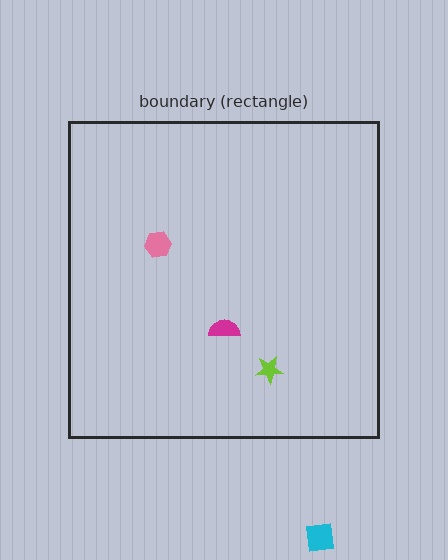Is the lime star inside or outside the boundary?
Inside.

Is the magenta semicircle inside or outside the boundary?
Inside.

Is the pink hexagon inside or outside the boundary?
Inside.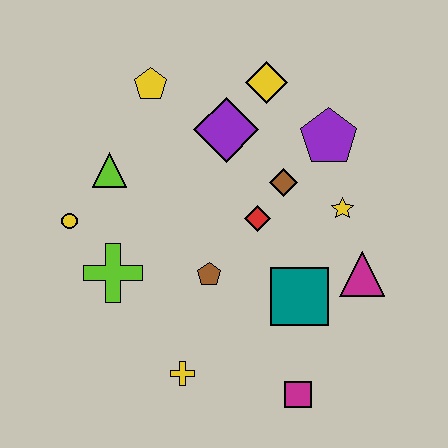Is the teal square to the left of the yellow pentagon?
No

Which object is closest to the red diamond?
The brown diamond is closest to the red diamond.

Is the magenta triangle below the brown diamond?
Yes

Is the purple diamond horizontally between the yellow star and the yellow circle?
Yes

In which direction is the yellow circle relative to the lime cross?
The yellow circle is above the lime cross.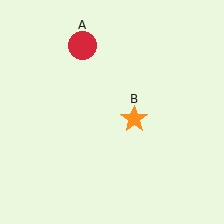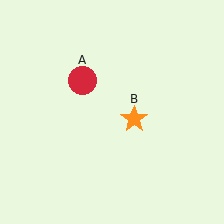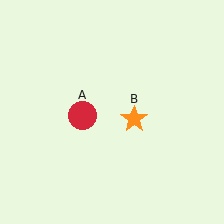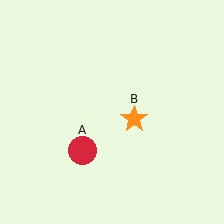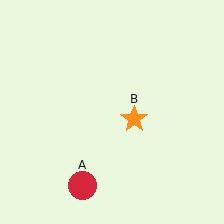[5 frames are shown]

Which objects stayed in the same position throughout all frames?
Orange star (object B) remained stationary.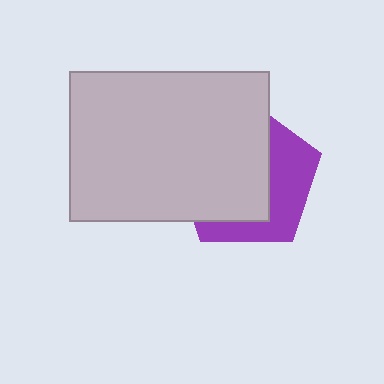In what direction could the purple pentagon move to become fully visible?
The purple pentagon could move right. That would shift it out from behind the light gray rectangle entirely.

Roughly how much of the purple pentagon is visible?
A small part of it is visible (roughly 39%).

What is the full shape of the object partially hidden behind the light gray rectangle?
The partially hidden object is a purple pentagon.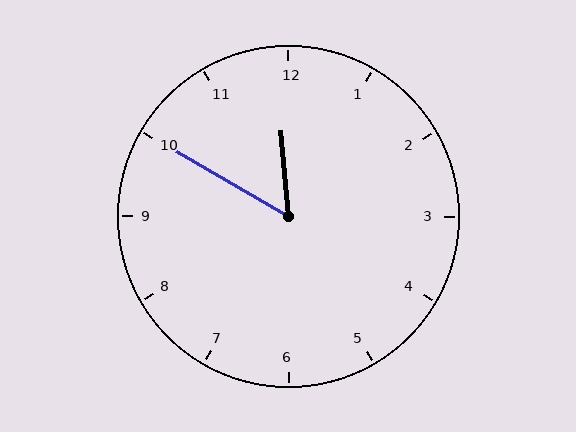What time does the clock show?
11:50.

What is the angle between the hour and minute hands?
Approximately 55 degrees.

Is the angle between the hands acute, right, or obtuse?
It is acute.